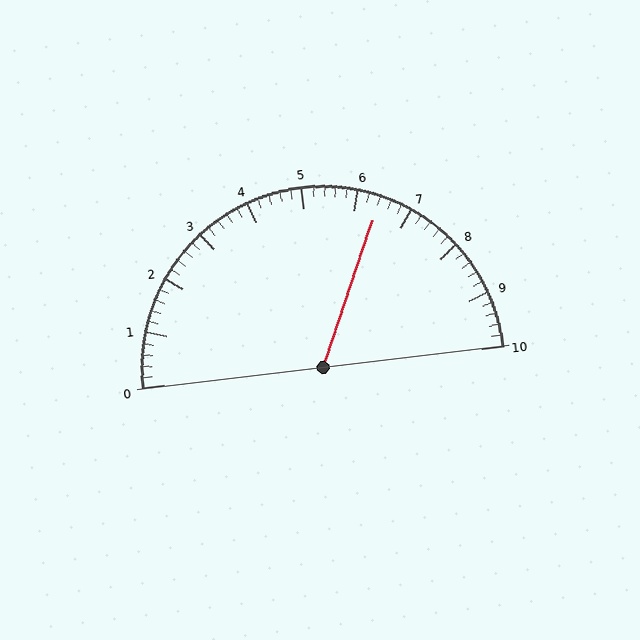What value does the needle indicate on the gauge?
The needle indicates approximately 6.4.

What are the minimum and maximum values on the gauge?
The gauge ranges from 0 to 10.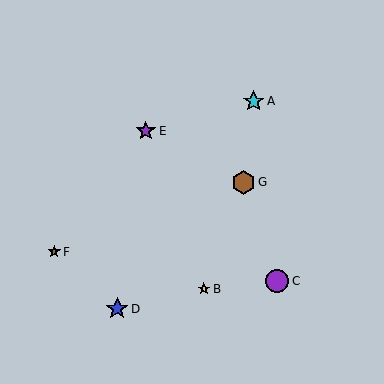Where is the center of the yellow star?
The center of the yellow star is at (204, 289).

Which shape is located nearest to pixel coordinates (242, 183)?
The brown hexagon (labeled G) at (243, 183) is nearest to that location.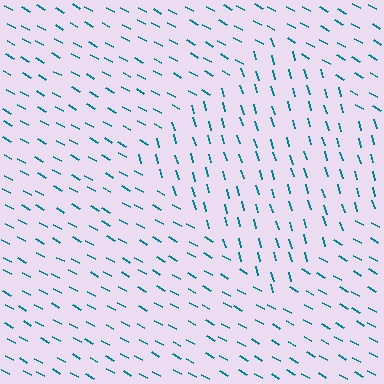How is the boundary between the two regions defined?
The boundary is defined purely by a change in line orientation (approximately 45 degrees difference). All lines are the same color and thickness.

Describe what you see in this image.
The image is filled with small teal line segments. A diamond region in the image has lines oriented differently from the surrounding lines, creating a visible texture boundary.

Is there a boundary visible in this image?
Yes, there is a texture boundary formed by a change in line orientation.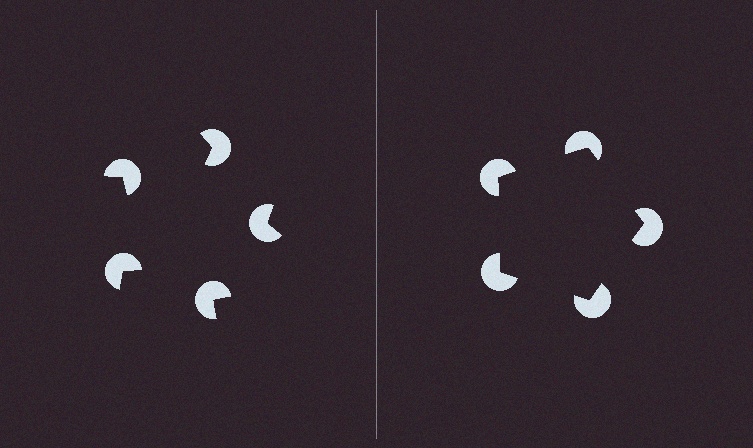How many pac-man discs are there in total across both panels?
10 — 5 on each side.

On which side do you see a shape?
An illusory pentagon appears on the right side. On the left side the wedge cuts are rotated, so no coherent shape forms.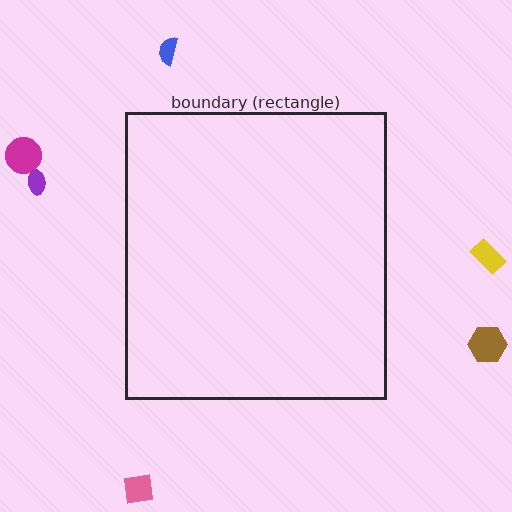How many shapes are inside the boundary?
0 inside, 6 outside.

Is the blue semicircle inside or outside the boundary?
Outside.